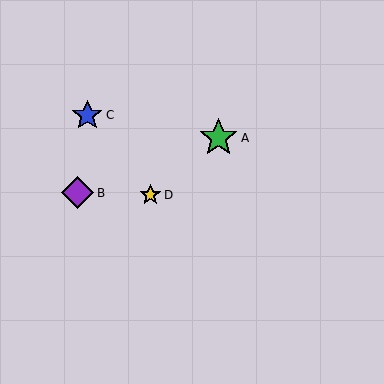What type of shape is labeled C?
Shape C is a blue star.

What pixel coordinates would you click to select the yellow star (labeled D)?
Click at (150, 195) to select the yellow star D.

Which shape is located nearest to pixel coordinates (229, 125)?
The green star (labeled A) at (219, 138) is nearest to that location.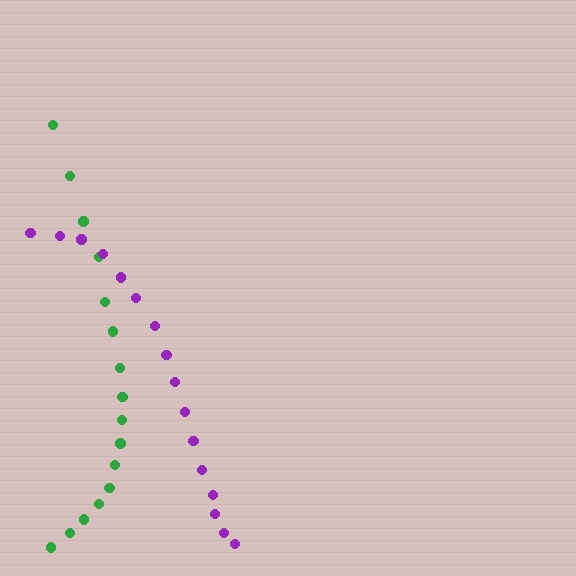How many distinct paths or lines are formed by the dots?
There are 2 distinct paths.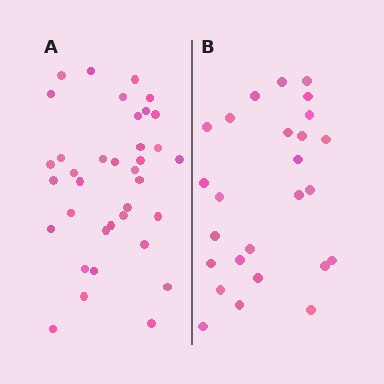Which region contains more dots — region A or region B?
Region A (the left region) has more dots.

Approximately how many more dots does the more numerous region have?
Region A has roughly 10 or so more dots than region B.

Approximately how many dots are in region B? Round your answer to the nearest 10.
About 30 dots. (The exact count is 26, which rounds to 30.)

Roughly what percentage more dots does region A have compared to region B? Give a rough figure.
About 40% more.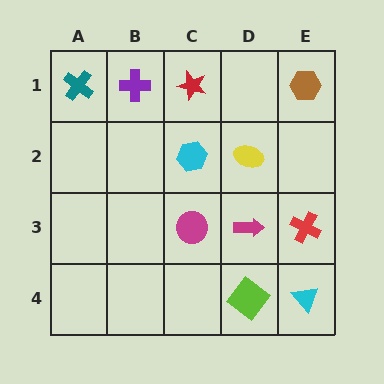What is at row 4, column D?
A lime diamond.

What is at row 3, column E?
A red cross.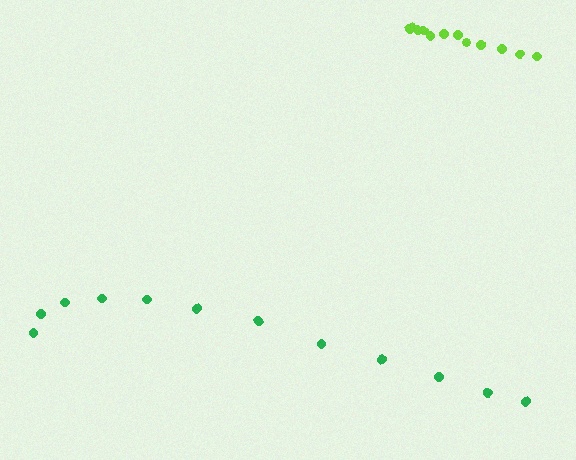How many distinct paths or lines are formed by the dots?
There are 2 distinct paths.